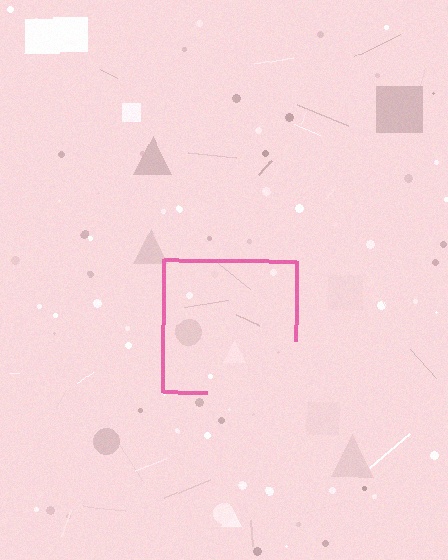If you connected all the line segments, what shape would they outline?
They would outline a square.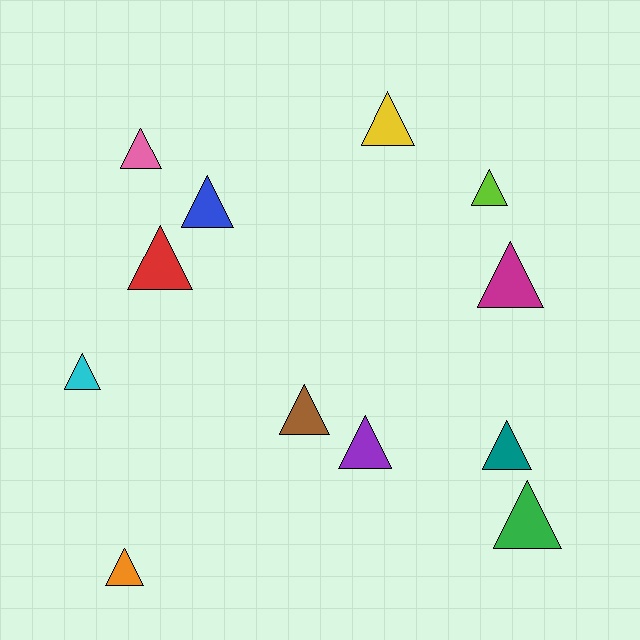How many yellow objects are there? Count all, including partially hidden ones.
There is 1 yellow object.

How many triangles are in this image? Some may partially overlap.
There are 12 triangles.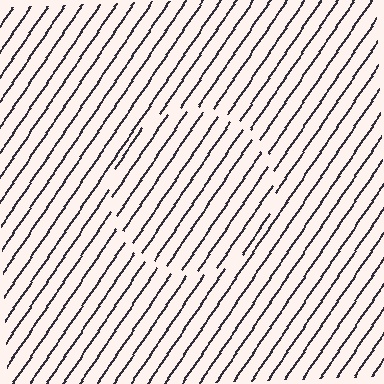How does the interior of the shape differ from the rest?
The interior of the shape contains the same grating, shifted by half a period — the contour is defined by the phase discontinuity where line-ends from the inner and outer gratings abut.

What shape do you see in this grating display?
An illusory circle. The interior of the shape contains the same grating, shifted by half a period — the contour is defined by the phase discontinuity where line-ends from the inner and outer gratings abut.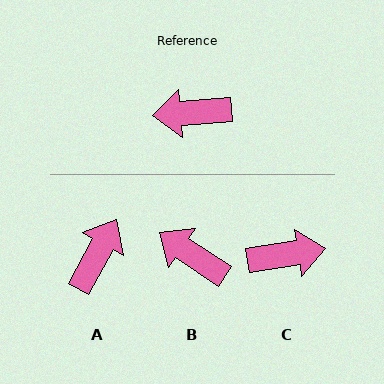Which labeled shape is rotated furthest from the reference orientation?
C, about 176 degrees away.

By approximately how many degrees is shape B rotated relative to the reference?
Approximately 38 degrees clockwise.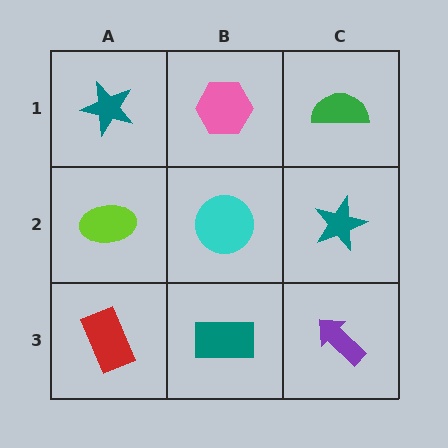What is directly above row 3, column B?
A cyan circle.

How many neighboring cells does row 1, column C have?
2.